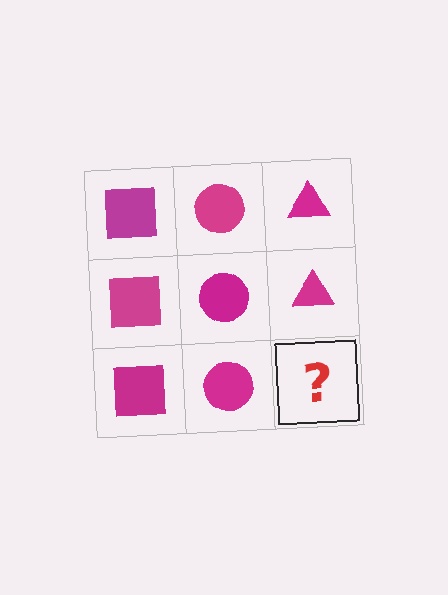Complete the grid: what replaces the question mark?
The question mark should be replaced with a magenta triangle.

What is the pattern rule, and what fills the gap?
The rule is that each column has a consistent shape. The gap should be filled with a magenta triangle.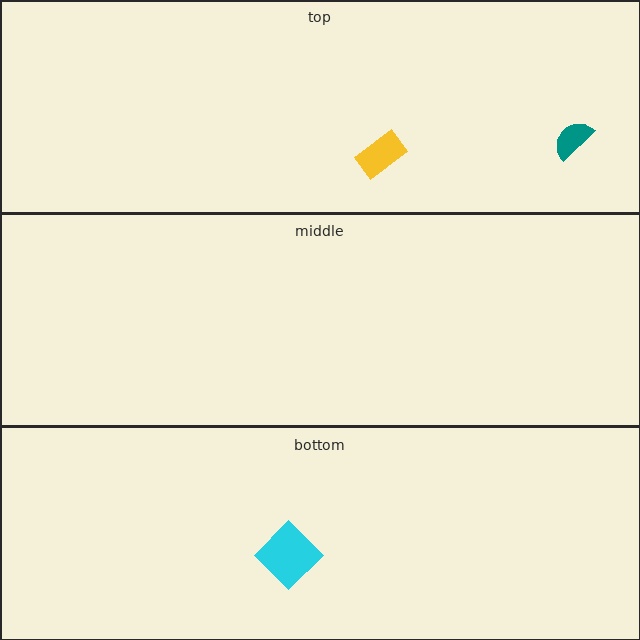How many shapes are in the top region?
2.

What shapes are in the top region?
The yellow rectangle, the teal semicircle.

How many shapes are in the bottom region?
1.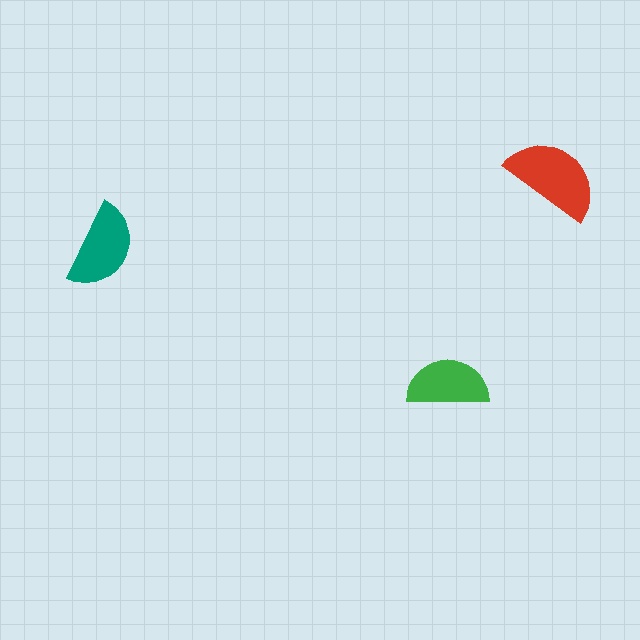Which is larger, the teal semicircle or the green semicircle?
The teal one.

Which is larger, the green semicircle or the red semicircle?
The red one.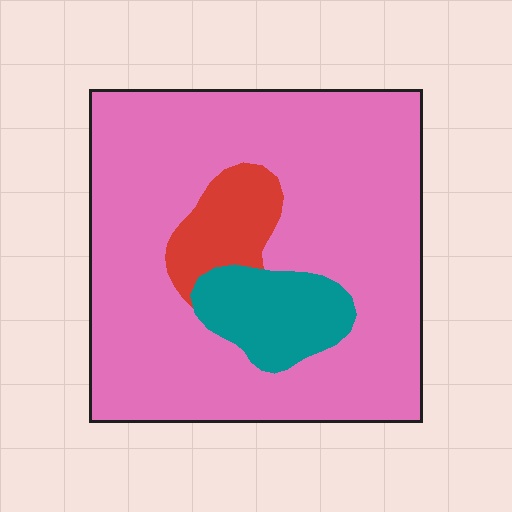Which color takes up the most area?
Pink, at roughly 80%.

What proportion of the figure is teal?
Teal takes up about one tenth (1/10) of the figure.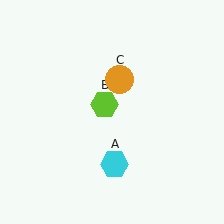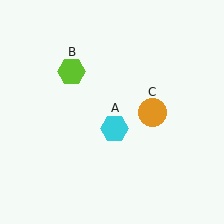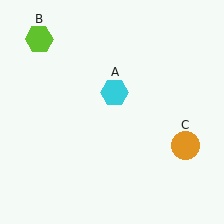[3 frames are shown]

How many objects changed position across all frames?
3 objects changed position: cyan hexagon (object A), lime hexagon (object B), orange circle (object C).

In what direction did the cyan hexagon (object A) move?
The cyan hexagon (object A) moved up.